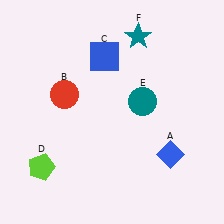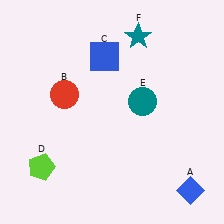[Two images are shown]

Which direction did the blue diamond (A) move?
The blue diamond (A) moved down.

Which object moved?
The blue diamond (A) moved down.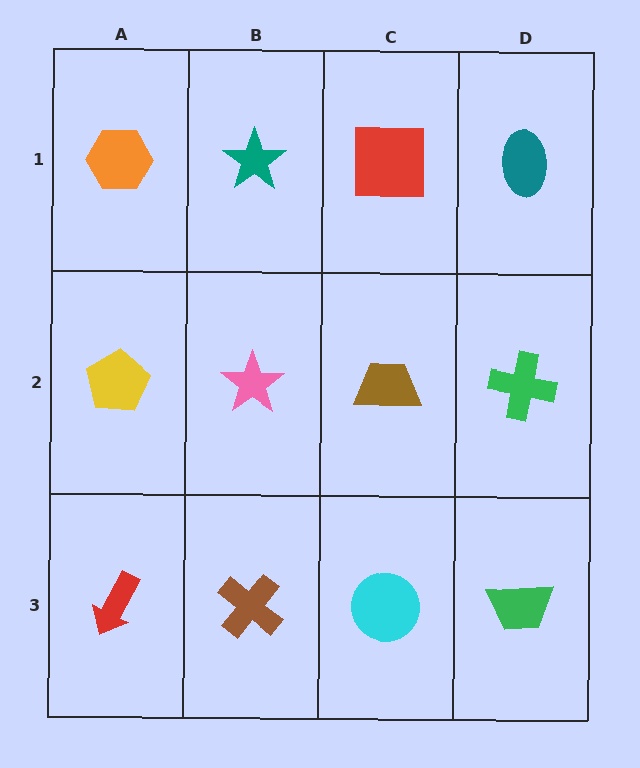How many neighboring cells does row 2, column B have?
4.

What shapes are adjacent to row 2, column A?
An orange hexagon (row 1, column A), a red arrow (row 3, column A), a pink star (row 2, column B).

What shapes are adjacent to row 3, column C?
A brown trapezoid (row 2, column C), a brown cross (row 3, column B), a green trapezoid (row 3, column D).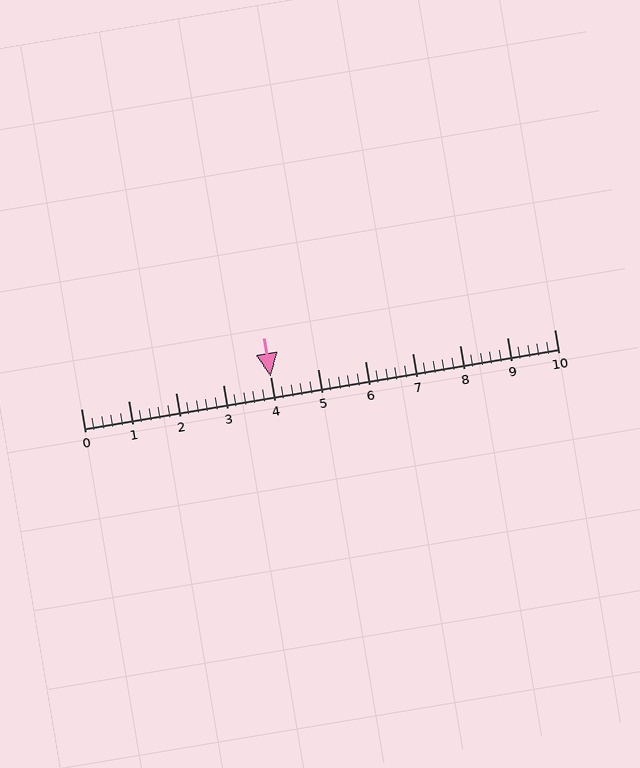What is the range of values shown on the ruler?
The ruler shows values from 0 to 10.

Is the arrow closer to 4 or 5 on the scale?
The arrow is closer to 4.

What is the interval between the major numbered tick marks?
The major tick marks are spaced 1 units apart.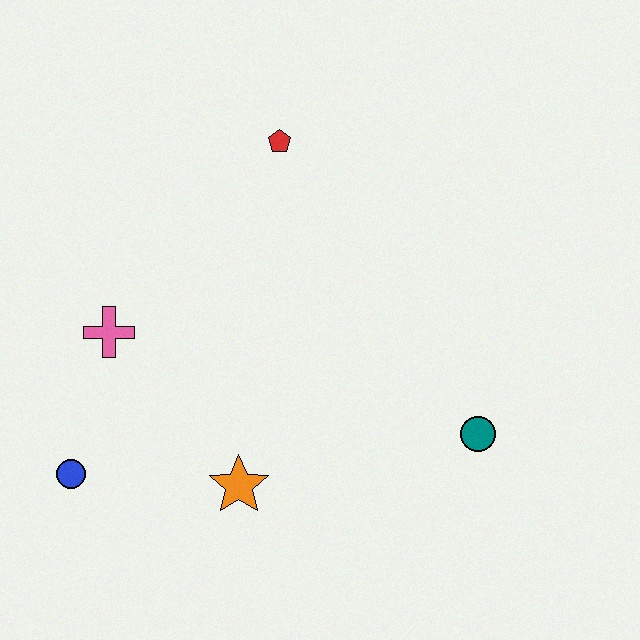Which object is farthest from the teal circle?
The blue circle is farthest from the teal circle.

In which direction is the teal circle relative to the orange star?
The teal circle is to the right of the orange star.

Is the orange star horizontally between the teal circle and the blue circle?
Yes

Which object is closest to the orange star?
The blue circle is closest to the orange star.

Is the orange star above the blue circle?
No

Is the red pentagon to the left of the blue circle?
No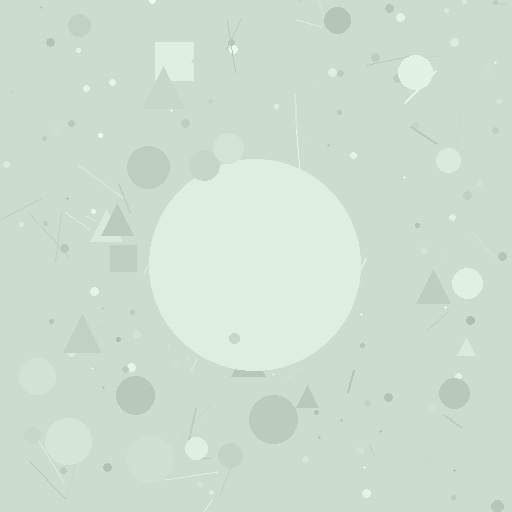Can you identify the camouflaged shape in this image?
The camouflaged shape is a circle.